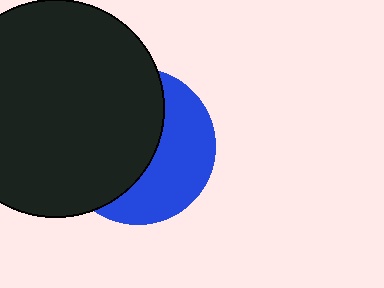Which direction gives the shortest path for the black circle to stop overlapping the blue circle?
Moving left gives the shortest separation.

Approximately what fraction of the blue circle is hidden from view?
Roughly 57% of the blue circle is hidden behind the black circle.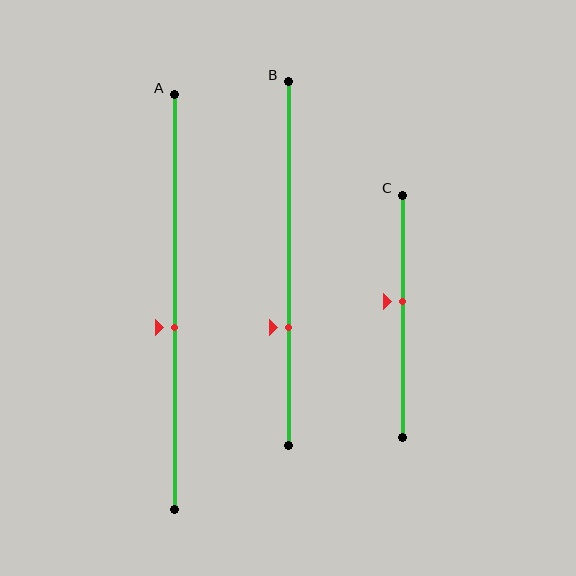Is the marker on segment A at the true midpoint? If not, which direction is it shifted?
No, the marker on segment A is shifted downward by about 6% of the segment length.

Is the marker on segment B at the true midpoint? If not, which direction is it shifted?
No, the marker on segment B is shifted downward by about 18% of the segment length.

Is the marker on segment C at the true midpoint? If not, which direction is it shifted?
No, the marker on segment C is shifted upward by about 6% of the segment length.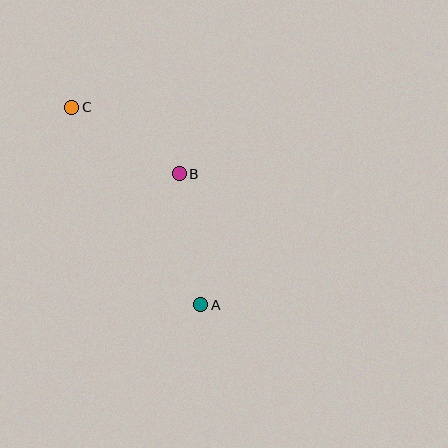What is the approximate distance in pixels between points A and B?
The distance between A and B is approximately 133 pixels.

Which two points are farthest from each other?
Points A and C are farthest from each other.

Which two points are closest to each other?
Points B and C are closest to each other.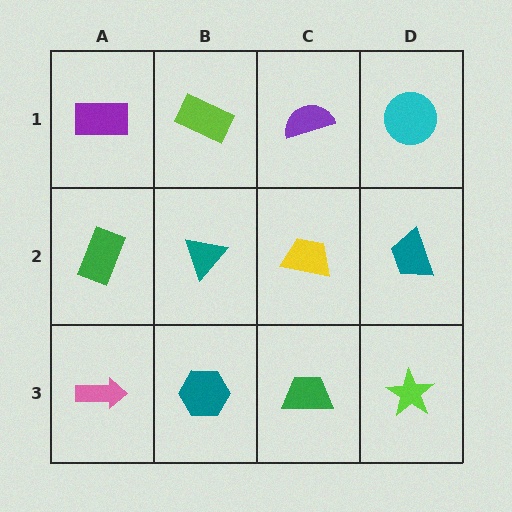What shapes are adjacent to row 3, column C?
A yellow trapezoid (row 2, column C), a teal hexagon (row 3, column B), a lime star (row 3, column D).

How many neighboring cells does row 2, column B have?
4.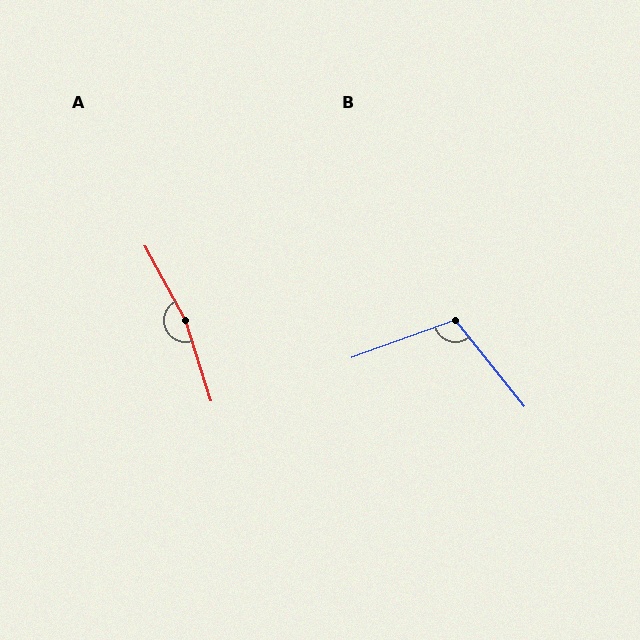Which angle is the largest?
A, at approximately 169 degrees.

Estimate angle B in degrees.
Approximately 109 degrees.